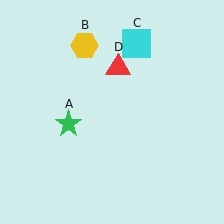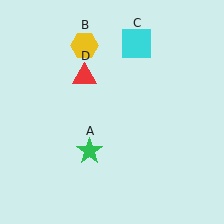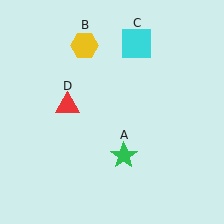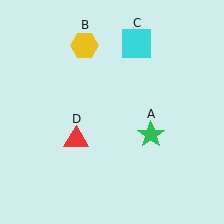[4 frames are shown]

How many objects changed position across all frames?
2 objects changed position: green star (object A), red triangle (object D).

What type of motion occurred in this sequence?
The green star (object A), red triangle (object D) rotated counterclockwise around the center of the scene.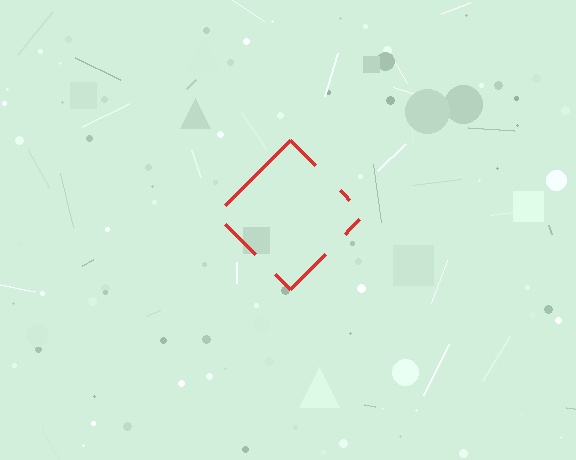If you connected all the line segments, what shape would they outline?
They would outline a diamond.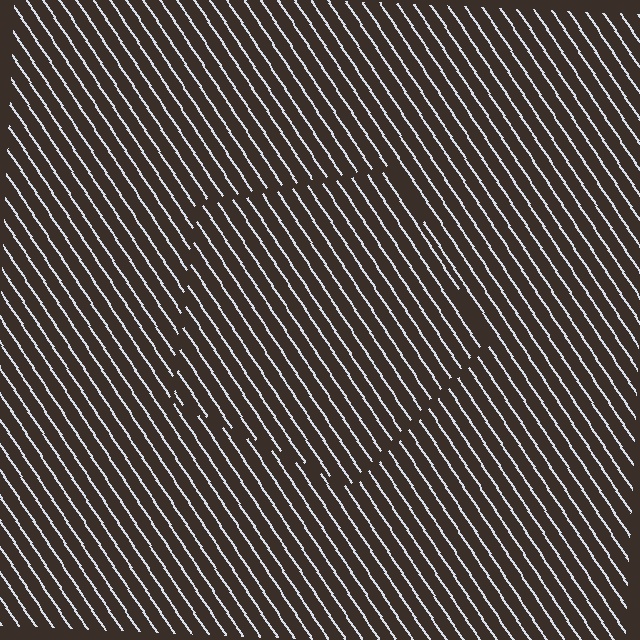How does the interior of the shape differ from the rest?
The interior of the shape contains the same grating, shifted by half a period — the contour is defined by the phase discontinuity where line-ends from the inner and outer gratings abut.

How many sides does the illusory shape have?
5 sides — the line-ends trace a pentagon.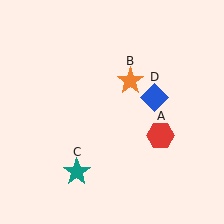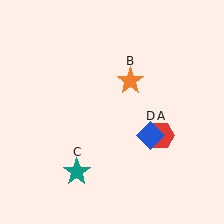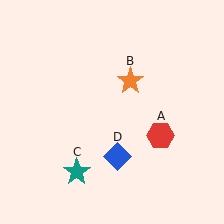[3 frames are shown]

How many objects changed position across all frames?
1 object changed position: blue diamond (object D).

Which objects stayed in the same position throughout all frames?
Red hexagon (object A) and orange star (object B) and teal star (object C) remained stationary.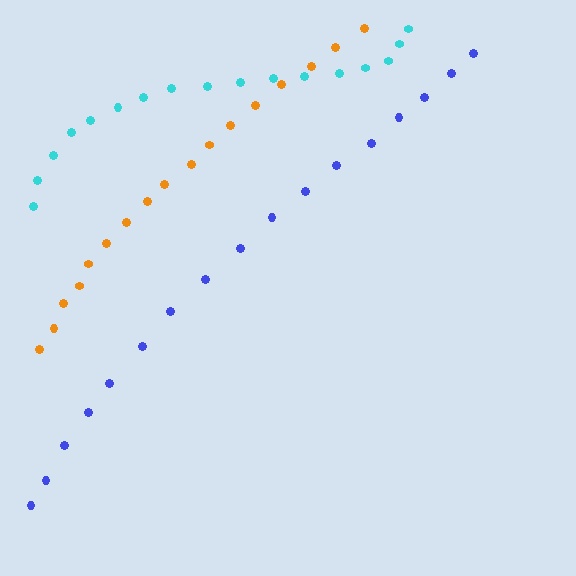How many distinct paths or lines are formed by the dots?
There are 3 distinct paths.